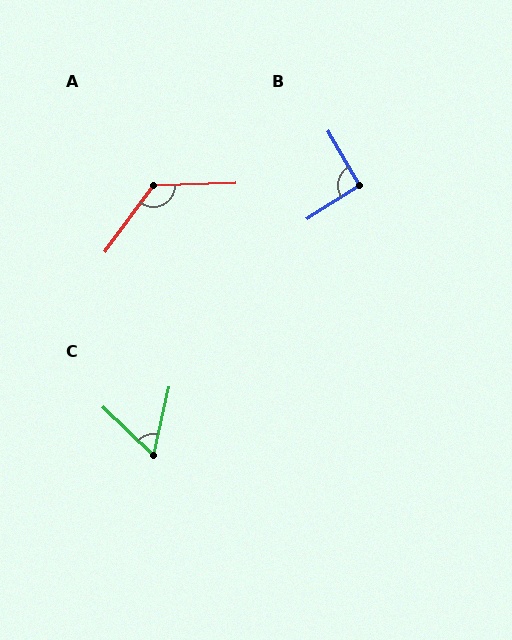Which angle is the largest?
A, at approximately 128 degrees.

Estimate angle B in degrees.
Approximately 93 degrees.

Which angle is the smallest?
C, at approximately 59 degrees.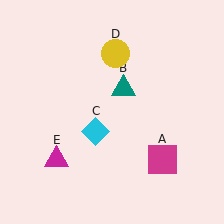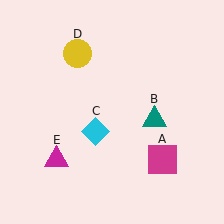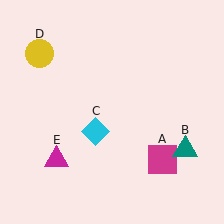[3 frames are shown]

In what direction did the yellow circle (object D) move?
The yellow circle (object D) moved left.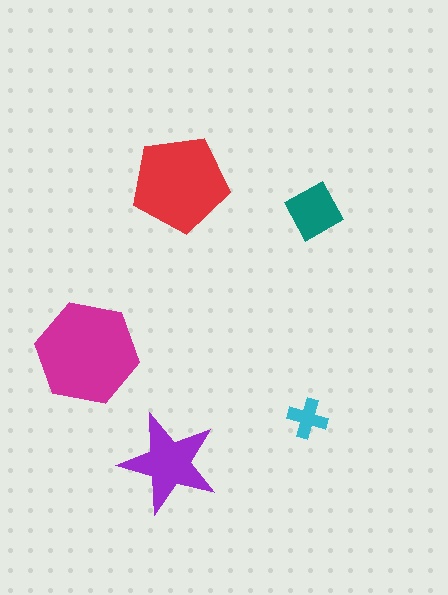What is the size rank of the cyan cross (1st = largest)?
5th.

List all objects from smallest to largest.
The cyan cross, the teal diamond, the purple star, the red pentagon, the magenta hexagon.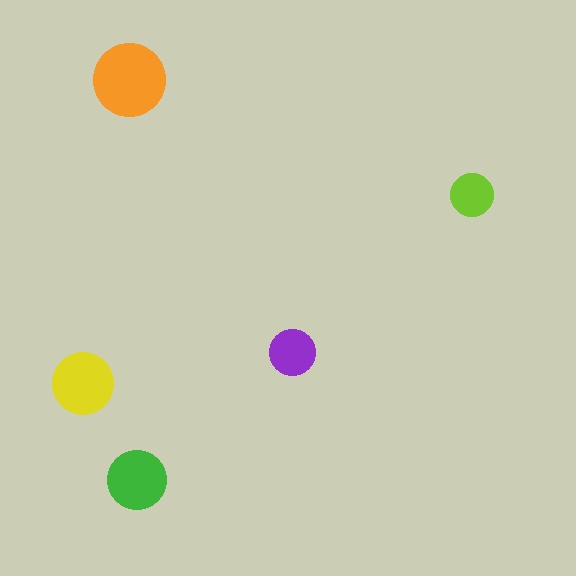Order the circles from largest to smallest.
the orange one, the yellow one, the green one, the purple one, the lime one.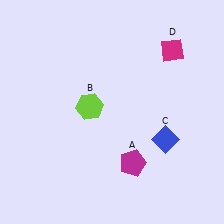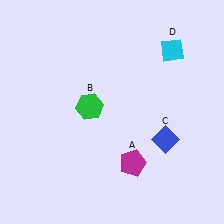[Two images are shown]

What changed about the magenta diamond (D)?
In Image 1, D is magenta. In Image 2, it changed to cyan.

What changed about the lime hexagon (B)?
In Image 1, B is lime. In Image 2, it changed to green.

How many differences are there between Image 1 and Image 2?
There are 2 differences between the two images.